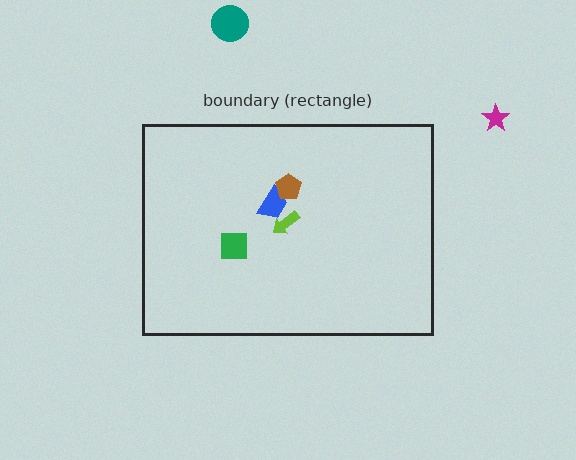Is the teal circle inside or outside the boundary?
Outside.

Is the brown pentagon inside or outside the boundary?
Inside.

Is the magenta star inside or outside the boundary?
Outside.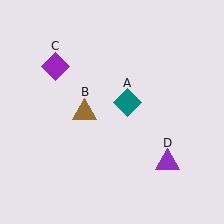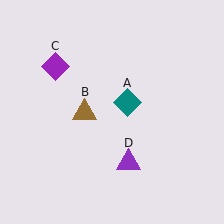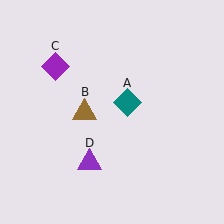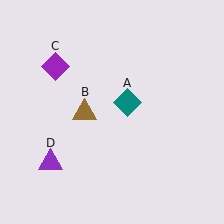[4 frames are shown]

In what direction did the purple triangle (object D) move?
The purple triangle (object D) moved left.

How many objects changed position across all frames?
1 object changed position: purple triangle (object D).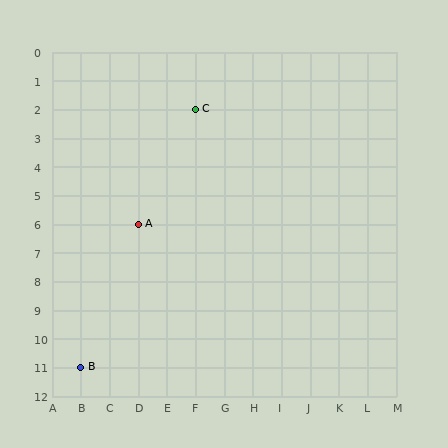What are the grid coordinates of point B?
Point B is at grid coordinates (B, 11).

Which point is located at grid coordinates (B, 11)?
Point B is at (B, 11).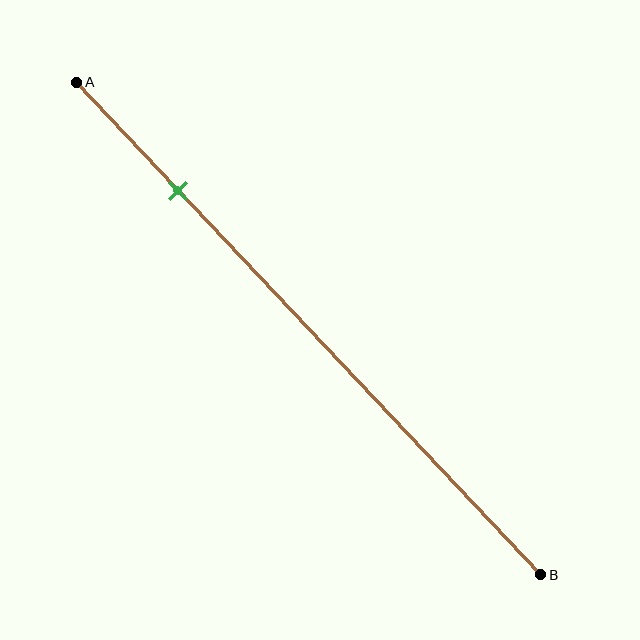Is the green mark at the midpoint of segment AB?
No, the mark is at about 20% from A, not at the 50% midpoint.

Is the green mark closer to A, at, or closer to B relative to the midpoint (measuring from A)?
The green mark is closer to point A than the midpoint of segment AB.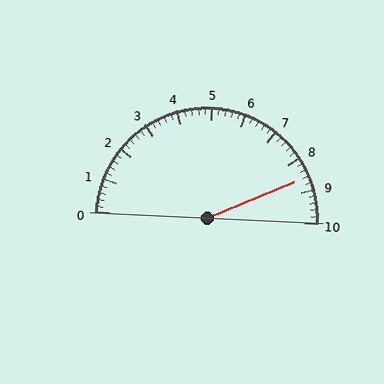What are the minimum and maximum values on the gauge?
The gauge ranges from 0 to 10.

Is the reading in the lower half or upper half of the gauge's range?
The reading is in the upper half of the range (0 to 10).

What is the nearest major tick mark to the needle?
The nearest major tick mark is 9.